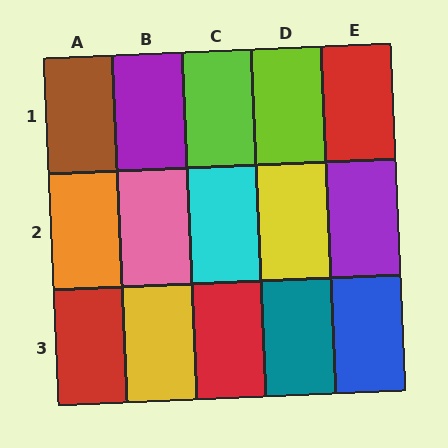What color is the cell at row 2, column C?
Cyan.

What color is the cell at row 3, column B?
Yellow.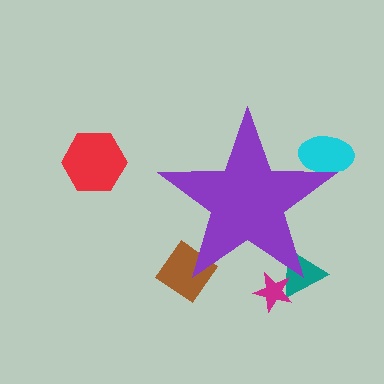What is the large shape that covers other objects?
A purple star.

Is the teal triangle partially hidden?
Yes, the teal triangle is partially hidden behind the purple star.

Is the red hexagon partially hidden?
No, the red hexagon is fully visible.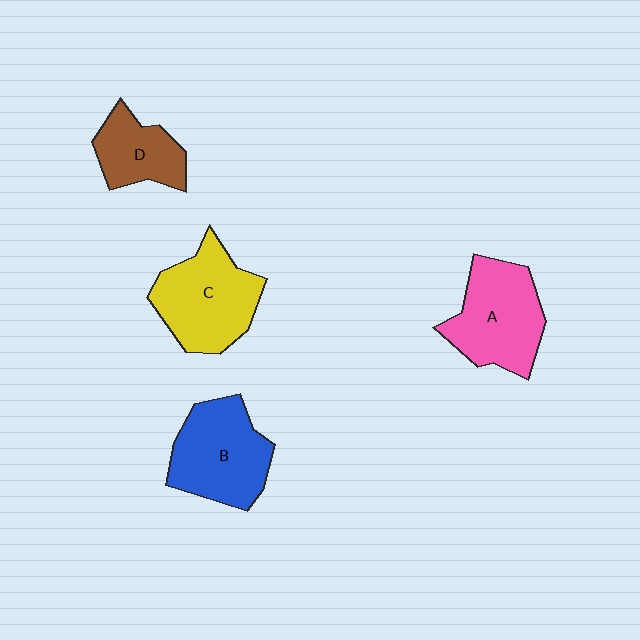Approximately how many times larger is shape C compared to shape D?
Approximately 1.6 times.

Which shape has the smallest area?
Shape D (brown).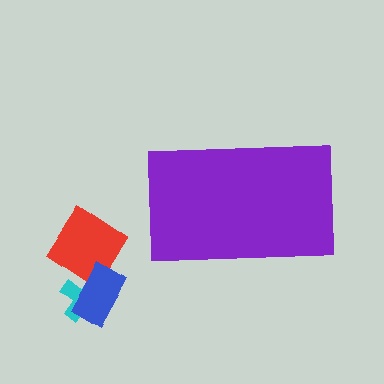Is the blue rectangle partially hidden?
No, the blue rectangle is fully visible.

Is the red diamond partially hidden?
No, the red diamond is fully visible.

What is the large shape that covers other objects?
A purple rectangle.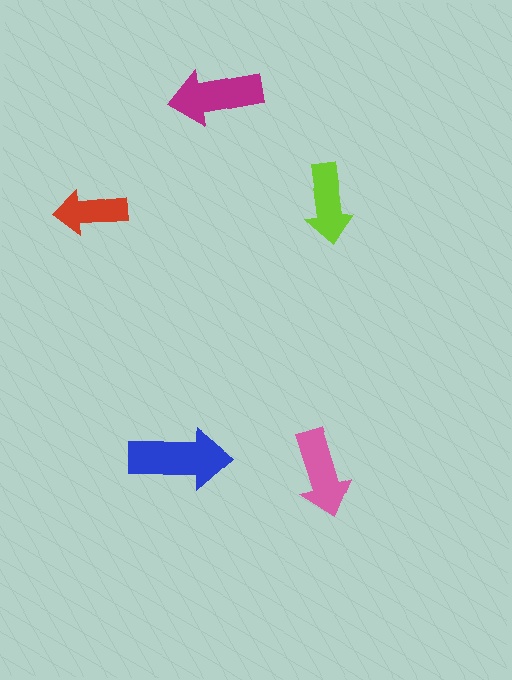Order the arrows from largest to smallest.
the blue one, the magenta one, the pink one, the lime one, the red one.